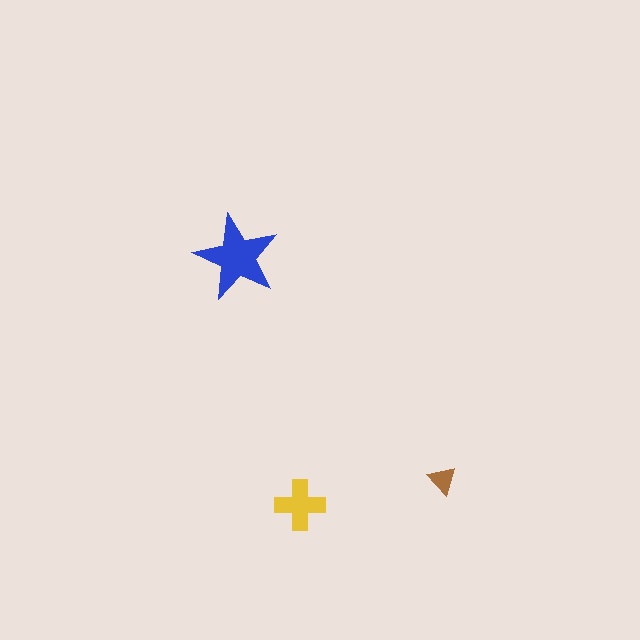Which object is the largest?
The blue star.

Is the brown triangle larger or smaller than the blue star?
Smaller.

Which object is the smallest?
The brown triangle.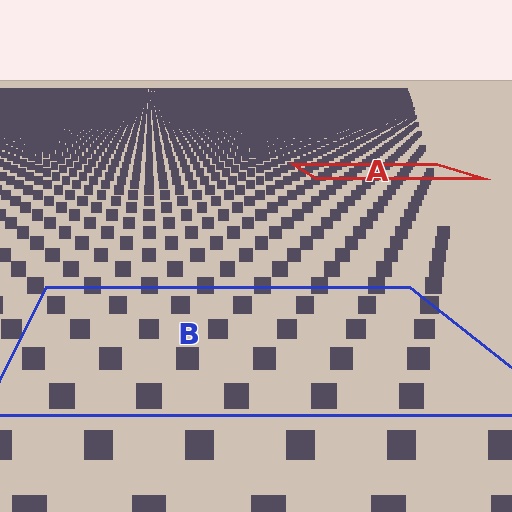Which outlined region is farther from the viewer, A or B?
Region A is farther from the viewer — the texture elements inside it appear smaller and more densely packed.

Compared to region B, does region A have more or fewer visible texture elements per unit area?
Region A has more texture elements per unit area — they are packed more densely because it is farther away.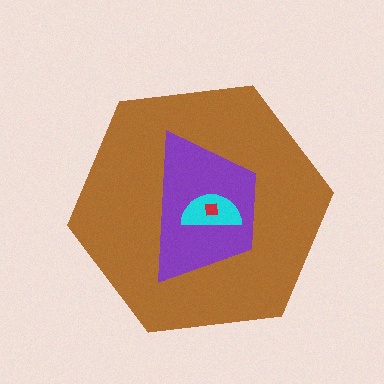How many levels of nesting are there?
4.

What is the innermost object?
The red square.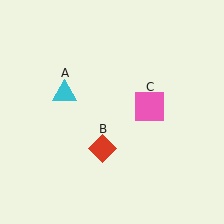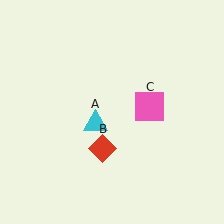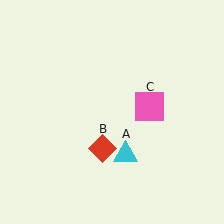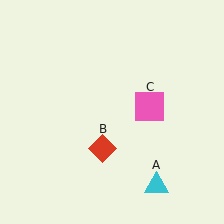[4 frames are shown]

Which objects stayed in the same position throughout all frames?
Red diamond (object B) and pink square (object C) remained stationary.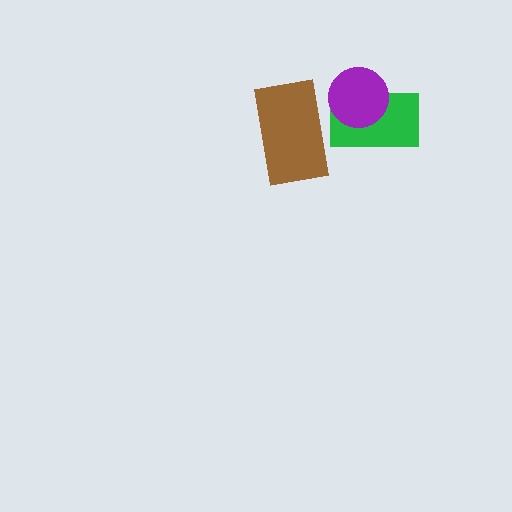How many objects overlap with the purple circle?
1 object overlaps with the purple circle.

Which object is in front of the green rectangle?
The purple circle is in front of the green rectangle.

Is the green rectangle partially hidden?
Yes, it is partially covered by another shape.